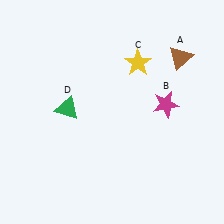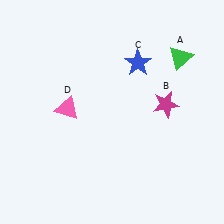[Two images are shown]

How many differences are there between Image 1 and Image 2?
There are 3 differences between the two images.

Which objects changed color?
A changed from brown to green. C changed from yellow to blue. D changed from green to pink.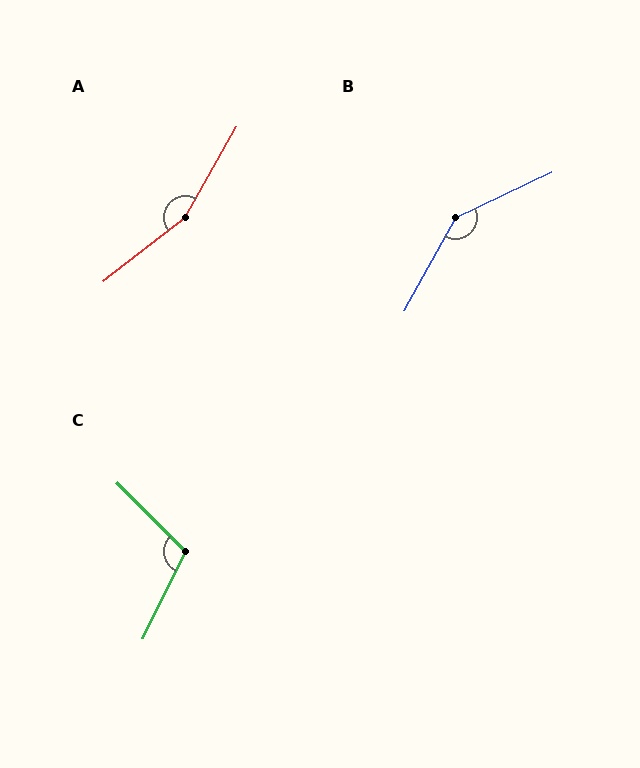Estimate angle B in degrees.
Approximately 144 degrees.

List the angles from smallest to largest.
C (109°), B (144°), A (158°).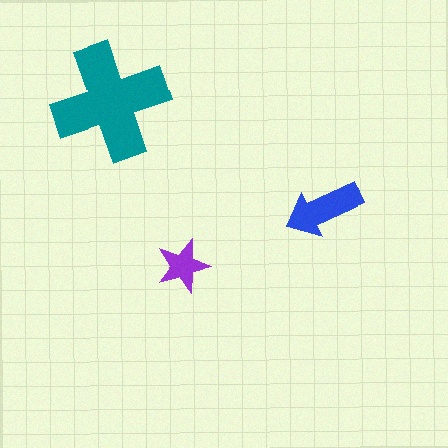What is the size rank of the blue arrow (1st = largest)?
2nd.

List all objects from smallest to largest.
The purple star, the blue arrow, the teal cross.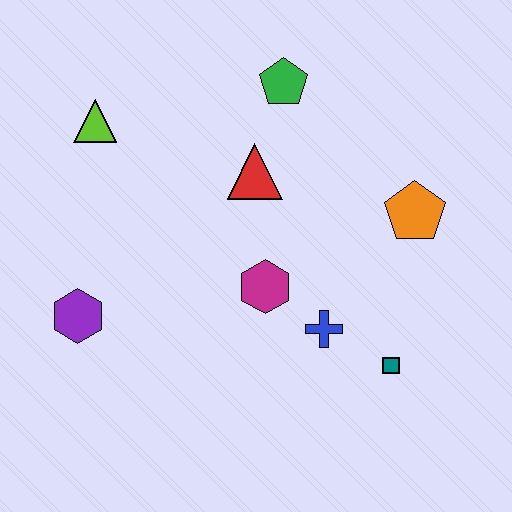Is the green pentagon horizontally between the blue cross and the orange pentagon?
No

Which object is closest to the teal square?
The blue cross is closest to the teal square.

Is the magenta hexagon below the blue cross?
No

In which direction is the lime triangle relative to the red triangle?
The lime triangle is to the left of the red triangle.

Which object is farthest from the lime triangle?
The teal square is farthest from the lime triangle.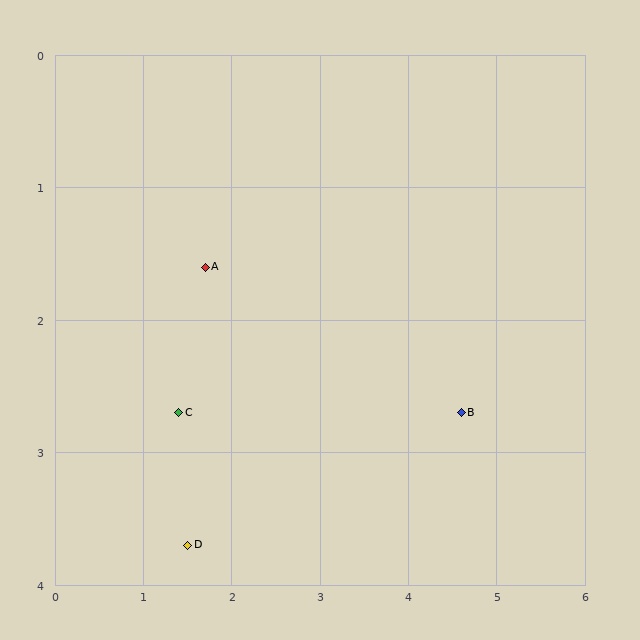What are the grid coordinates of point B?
Point B is at approximately (4.6, 2.7).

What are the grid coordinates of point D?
Point D is at approximately (1.5, 3.7).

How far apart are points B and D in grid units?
Points B and D are about 3.3 grid units apart.